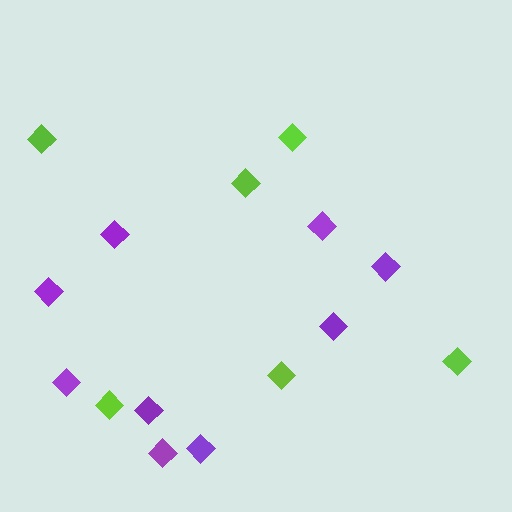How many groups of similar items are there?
There are 2 groups: one group of purple diamonds (9) and one group of lime diamonds (6).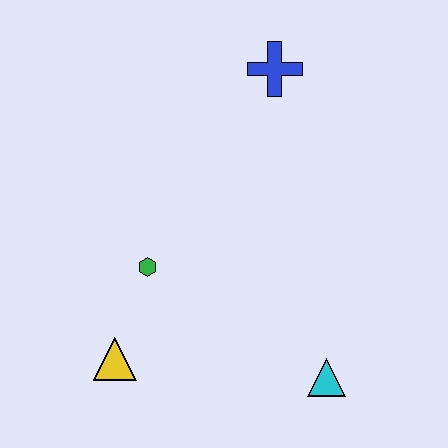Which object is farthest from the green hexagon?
The blue cross is farthest from the green hexagon.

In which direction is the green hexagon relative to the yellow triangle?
The green hexagon is above the yellow triangle.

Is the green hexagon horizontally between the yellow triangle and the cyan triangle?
Yes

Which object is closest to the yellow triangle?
The green hexagon is closest to the yellow triangle.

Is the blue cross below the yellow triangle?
No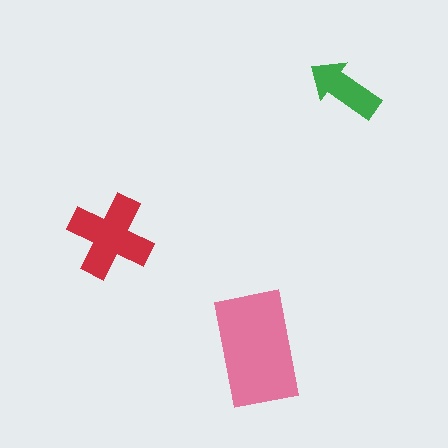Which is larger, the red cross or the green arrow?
The red cross.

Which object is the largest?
The pink rectangle.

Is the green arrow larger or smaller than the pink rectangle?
Smaller.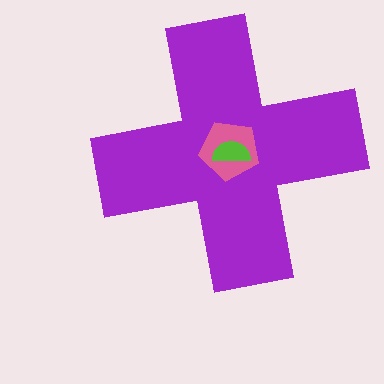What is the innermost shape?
The lime semicircle.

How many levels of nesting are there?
3.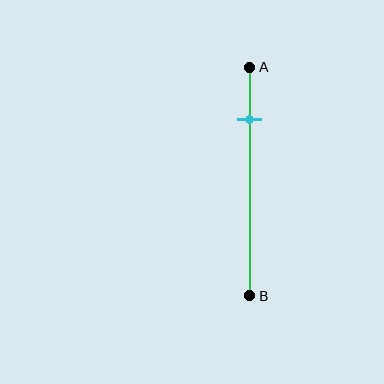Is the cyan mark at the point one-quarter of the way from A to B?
Yes, the mark is approximately at the one-quarter point.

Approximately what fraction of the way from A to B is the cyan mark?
The cyan mark is approximately 25% of the way from A to B.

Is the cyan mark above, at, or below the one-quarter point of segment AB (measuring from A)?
The cyan mark is approximately at the one-quarter point of segment AB.